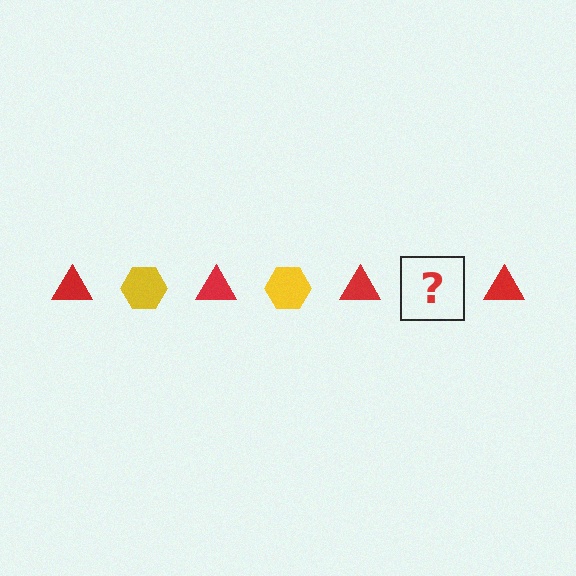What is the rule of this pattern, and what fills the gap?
The rule is that the pattern alternates between red triangle and yellow hexagon. The gap should be filled with a yellow hexagon.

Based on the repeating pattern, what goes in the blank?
The blank should be a yellow hexagon.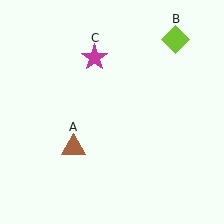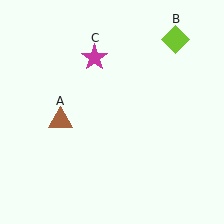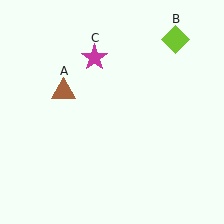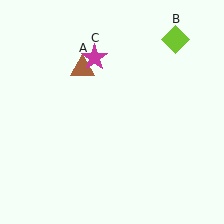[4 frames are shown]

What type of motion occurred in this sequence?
The brown triangle (object A) rotated clockwise around the center of the scene.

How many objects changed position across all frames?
1 object changed position: brown triangle (object A).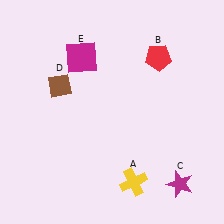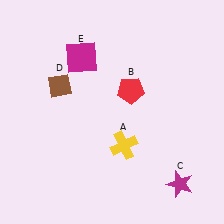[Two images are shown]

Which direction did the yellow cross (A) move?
The yellow cross (A) moved up.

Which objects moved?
The objects that moved are: the yellow cross (A), the red pentagon (B).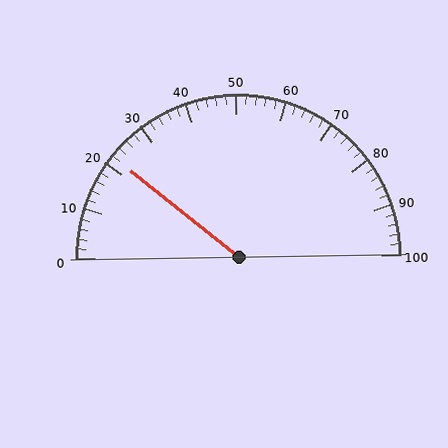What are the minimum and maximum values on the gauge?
The gauge ranges from 0 to 100.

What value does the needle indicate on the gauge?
The needle indicates approximately 22.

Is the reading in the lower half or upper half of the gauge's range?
The reading is in the lower half of the range (0 to 100).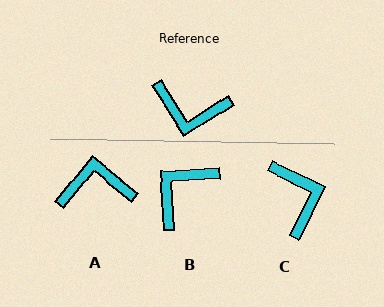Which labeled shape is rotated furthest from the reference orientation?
A, about 162 degrees away.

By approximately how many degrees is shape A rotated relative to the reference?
Approximately 162 degrees clockwise.